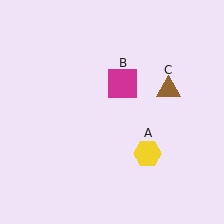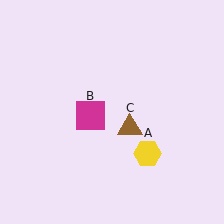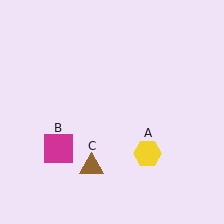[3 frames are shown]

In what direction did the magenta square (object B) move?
The magenta square (object B) moved down and to the left.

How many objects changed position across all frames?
2 objects changed position: magenta square (object B), brown triangle (object C).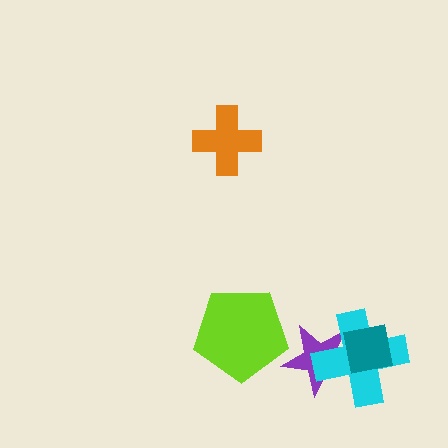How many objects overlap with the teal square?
2 objects overlap with the teal square.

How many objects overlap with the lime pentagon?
0 objects overlap with the lime pentagon.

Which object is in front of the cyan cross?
The teal square is in front of the cyan cross.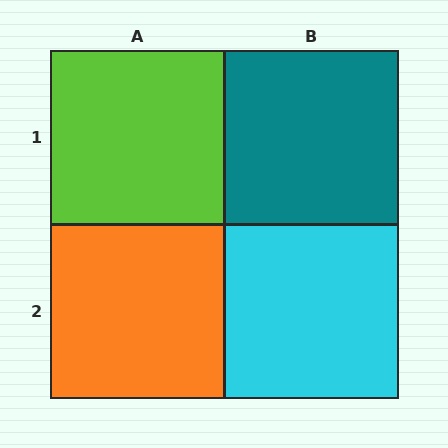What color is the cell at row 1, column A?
Lime.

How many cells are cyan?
1 cell is cyan.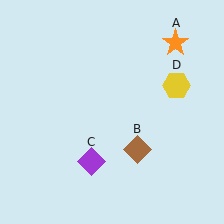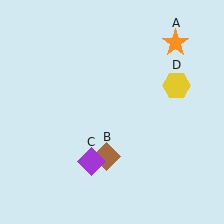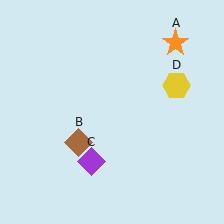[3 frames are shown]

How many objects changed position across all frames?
1 object changed position: brown diamond (object B).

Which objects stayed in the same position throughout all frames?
Orange star (object A) and purple diamond (object C) and yellow hexagon (object D) remained stationary.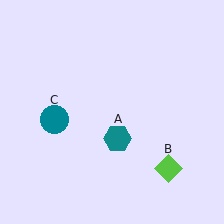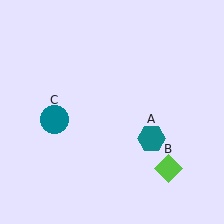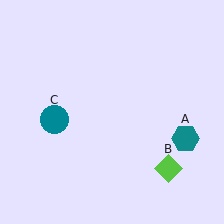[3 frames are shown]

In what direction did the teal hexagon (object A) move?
The teal hexagon (object A) moved right.